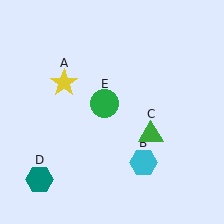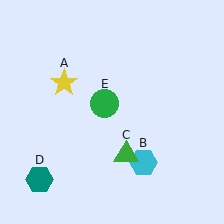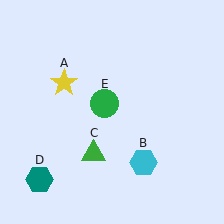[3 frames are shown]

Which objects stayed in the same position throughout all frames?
Yellow star (object A) and cyan hexagon (object B) and teal hexagon (object D) and green circle (object E) remained stationary.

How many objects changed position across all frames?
1 object changed position: green triangle (object C).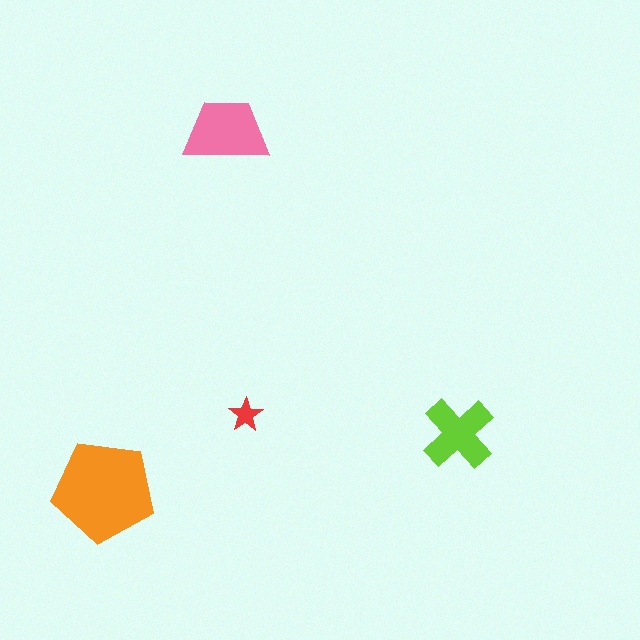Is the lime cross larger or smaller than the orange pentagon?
Smaller.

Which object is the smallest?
The red star.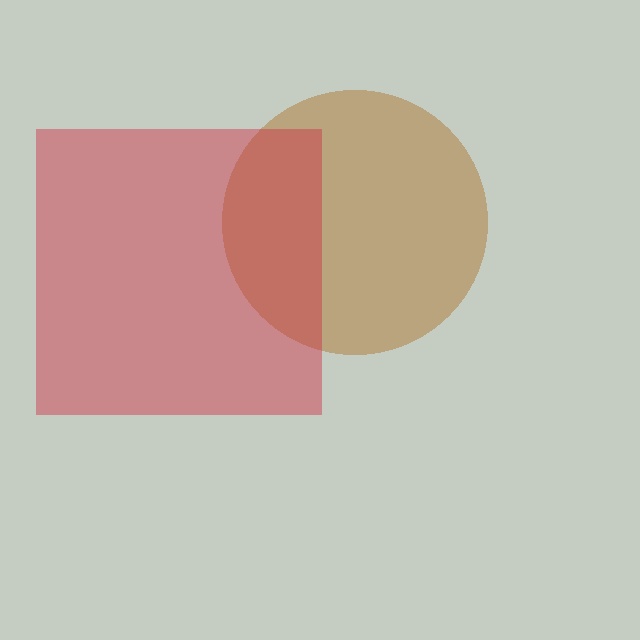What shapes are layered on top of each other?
The layered shapes are: a brown circle, a red square.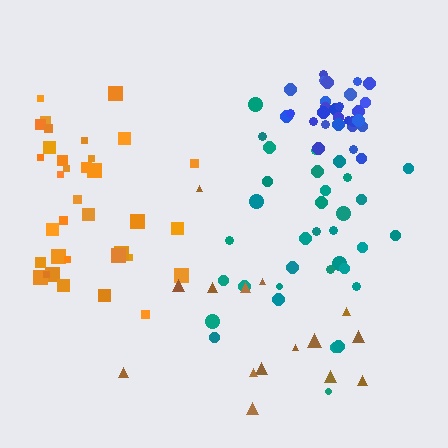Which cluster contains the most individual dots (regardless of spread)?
Orange (35).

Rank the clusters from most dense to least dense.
blue, orange, teal, brown.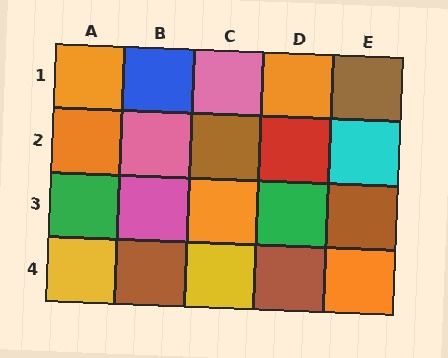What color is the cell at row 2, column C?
Brown.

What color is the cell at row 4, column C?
Yellow.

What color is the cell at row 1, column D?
Orange.